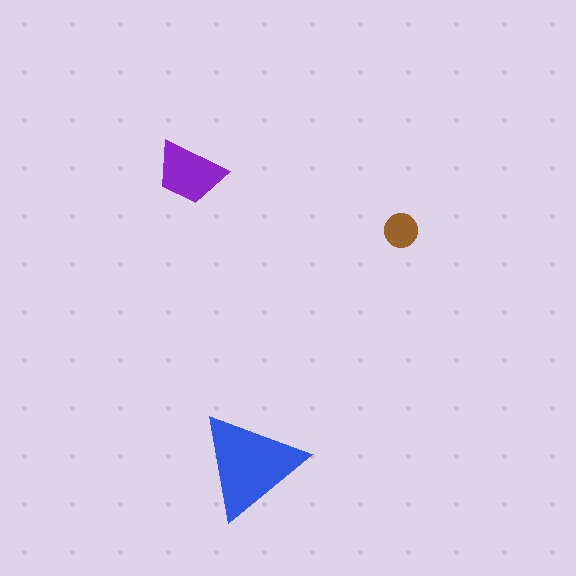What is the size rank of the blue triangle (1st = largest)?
1st.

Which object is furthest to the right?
The brown circle is rightmost.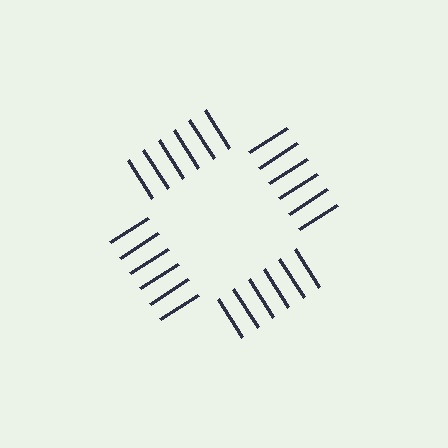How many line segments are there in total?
24 — 6 along each of the 4 edges.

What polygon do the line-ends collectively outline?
An illusory square — the line segments terminate on its edges but no continuous stroke is drawn.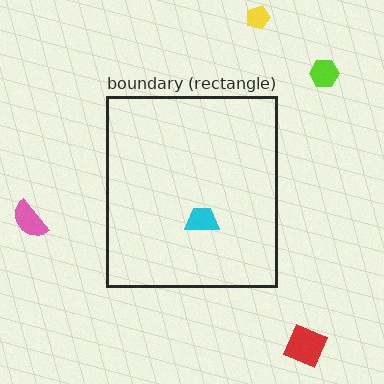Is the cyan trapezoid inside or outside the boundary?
Inside.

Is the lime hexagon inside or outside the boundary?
Outside.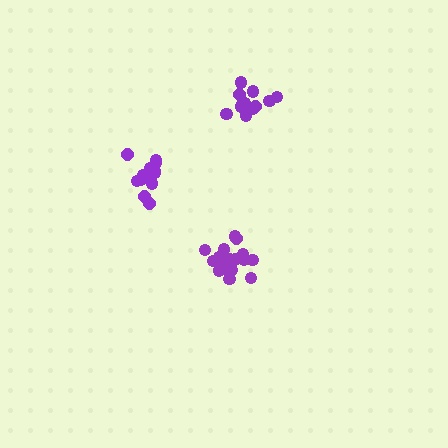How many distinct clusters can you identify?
There are 3 distinct clusters.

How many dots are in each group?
Group 1: 17 dots, Group 2: 14 dots, Group 3: 12 dots (43 total).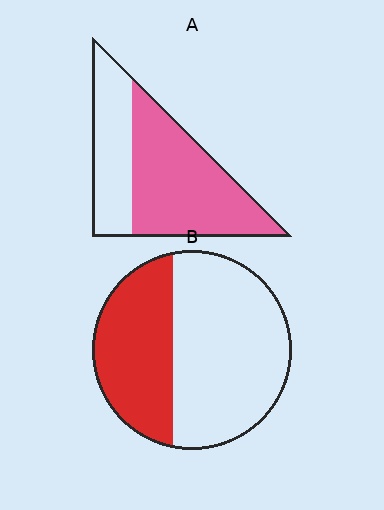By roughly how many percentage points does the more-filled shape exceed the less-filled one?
By roughly 25 percentage points (A over B).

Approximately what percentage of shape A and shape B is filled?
A is approximately 65% and B is approximately 40%.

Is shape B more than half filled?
No.